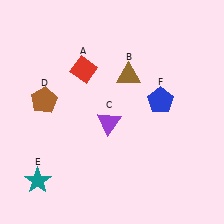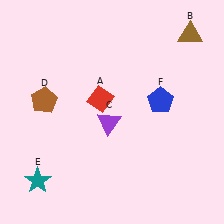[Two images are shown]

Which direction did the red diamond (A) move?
The red diamond (A) moved down.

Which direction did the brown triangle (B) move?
The brown triangle (B) moved right.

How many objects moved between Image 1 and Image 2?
2 objects moved between the two images.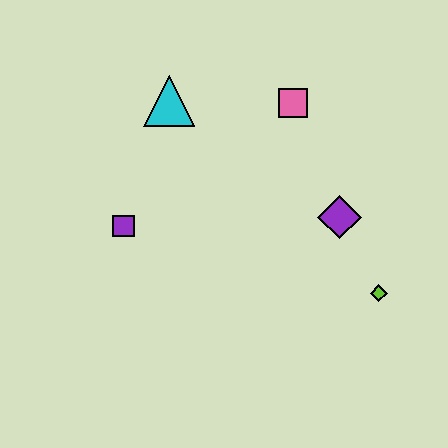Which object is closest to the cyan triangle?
The pink square is closest to the cyan triangle.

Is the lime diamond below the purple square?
Yes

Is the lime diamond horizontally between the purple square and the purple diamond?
No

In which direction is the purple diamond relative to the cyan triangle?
The purple diamond is to the right of the cyan triangle.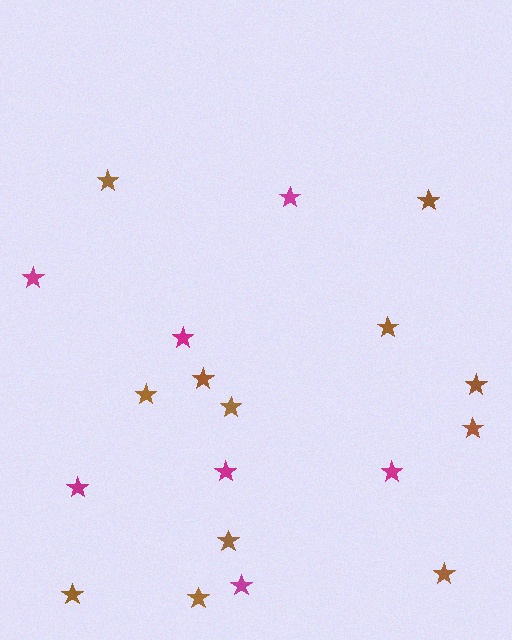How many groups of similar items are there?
There are 2 groups: one group of brown stars (12) and one group of magenta stars (7).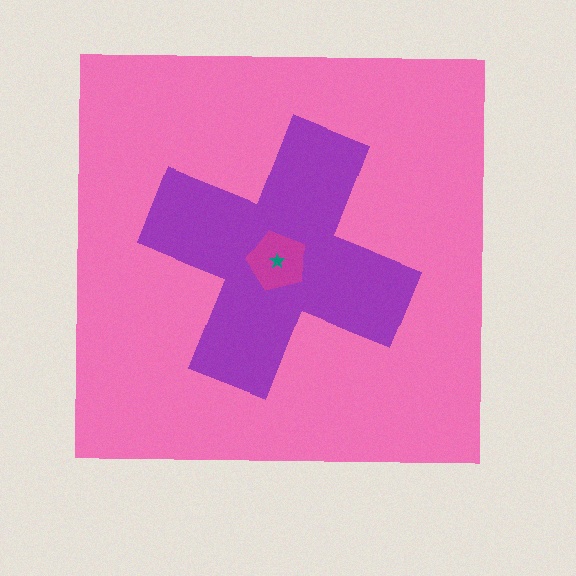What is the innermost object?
The teal star.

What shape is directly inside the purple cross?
The magenta pentagon.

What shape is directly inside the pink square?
The purple cross.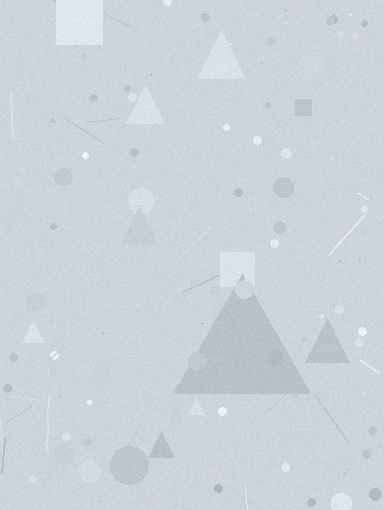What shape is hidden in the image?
A triangle is hidden in the image.